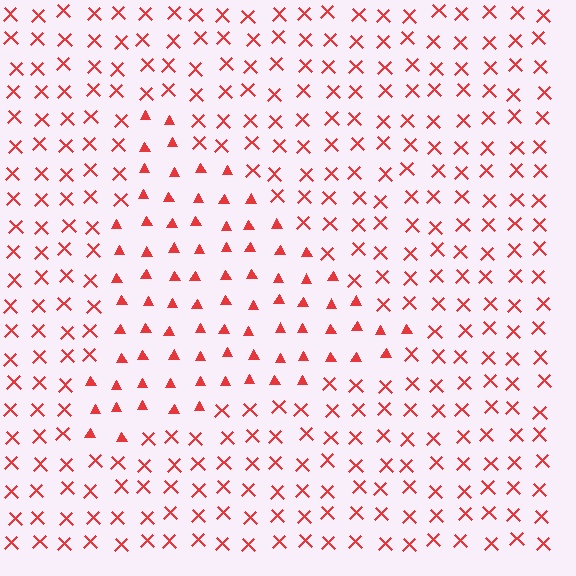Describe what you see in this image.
The image is filled with small red elements arranged in a uniform grid. A triangle-shaped region contains triangles, while the surrounding area contains X marks. The boundary is defined purely by the change in element shape.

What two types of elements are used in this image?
The image uses triangles inside the triangle region and X marks outside it.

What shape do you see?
I see a triangle.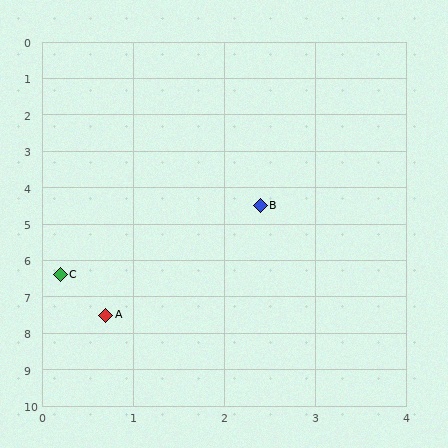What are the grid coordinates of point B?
Point B is at approximately (2.4, 4.5).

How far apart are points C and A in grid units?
Points C and A are about 1.2 grid units apart.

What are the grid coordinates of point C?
Point C is at approximately (0.2, 6.4).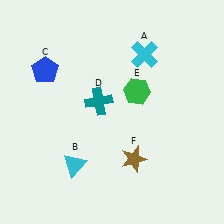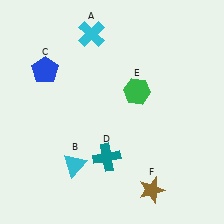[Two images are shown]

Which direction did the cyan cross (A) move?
The cyan cross (A) moved left.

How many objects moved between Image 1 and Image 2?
3 objects moved between the two images.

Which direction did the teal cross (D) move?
The teal cross (D) moved down.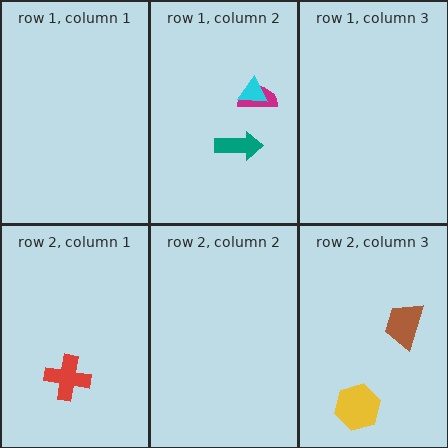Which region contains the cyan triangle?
The row 1, column 2 region.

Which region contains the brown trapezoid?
The row 2, column 3 region.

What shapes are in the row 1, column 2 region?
The teal arrow, the magenta semicircle, the cyan triangle.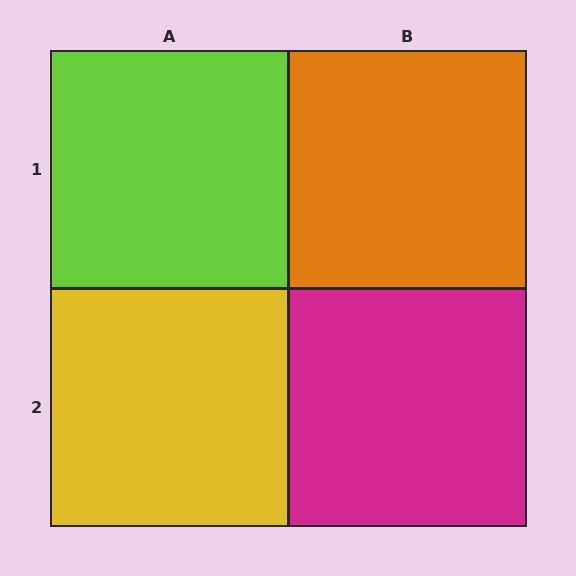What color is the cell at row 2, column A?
Yellow.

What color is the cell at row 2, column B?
Magenta.